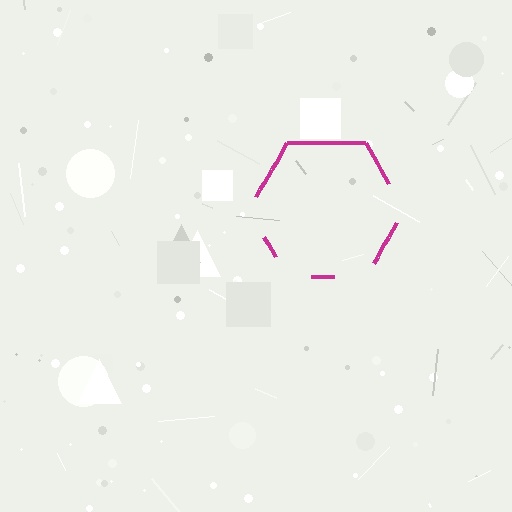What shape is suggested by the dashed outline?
The dashed outline suggests a hexagon.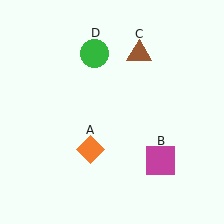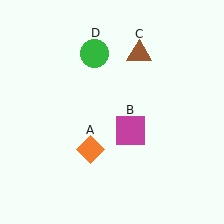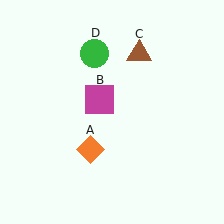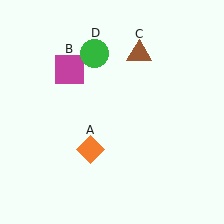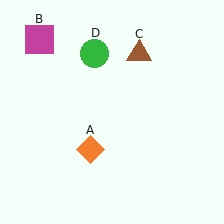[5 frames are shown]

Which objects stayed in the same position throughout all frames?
Orange diamond (object A) and brown triangle (object C) and green circle (object D) remained stationary.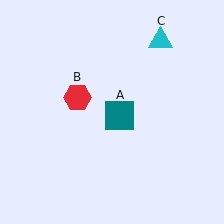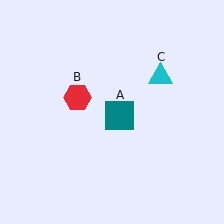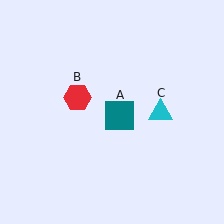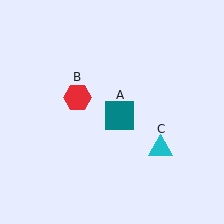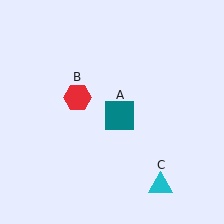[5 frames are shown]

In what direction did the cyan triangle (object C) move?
The cyan triangle (object C) moved down.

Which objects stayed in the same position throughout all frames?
Teal square (object A) and red hexagon (object B) remained stationary.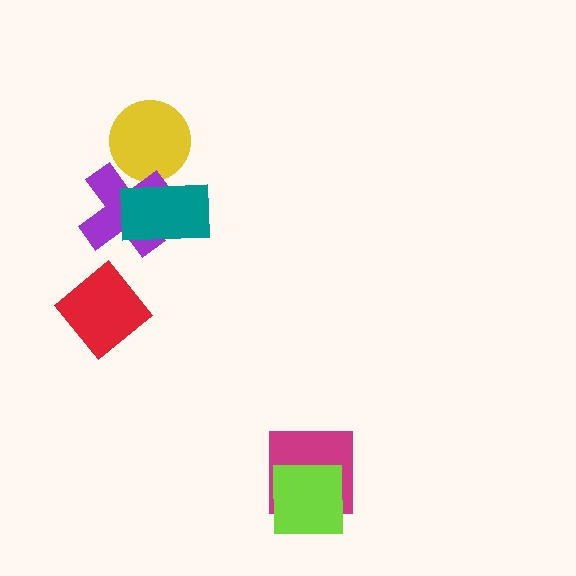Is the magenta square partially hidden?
Yes, it is partially covered by another shape.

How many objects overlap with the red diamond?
0 objects overlap with the red diamond.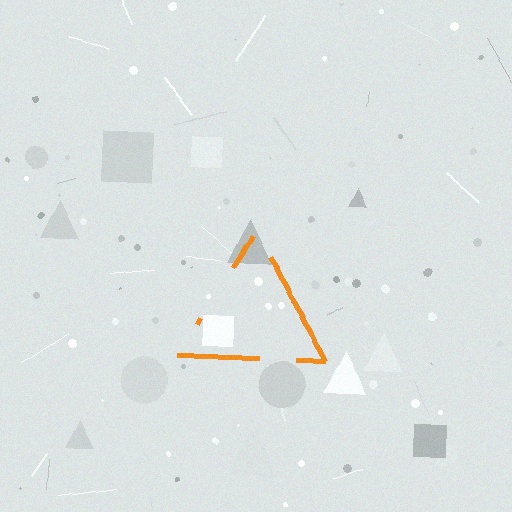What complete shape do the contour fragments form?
The contour fragments form a triangle.